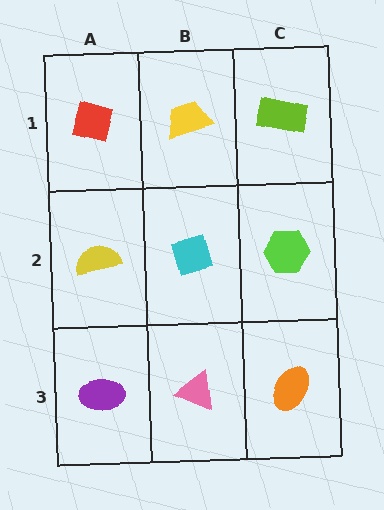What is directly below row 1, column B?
A cyan diamond.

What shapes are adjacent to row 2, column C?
A lime rectangle (row 1, column C), an orange ellipse (row 3, column C), a cyan diamond (row 2, column B).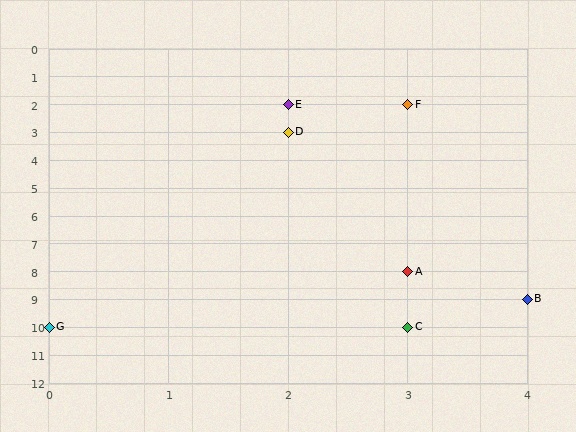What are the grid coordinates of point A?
Point A is at grid coordinates (3, 8).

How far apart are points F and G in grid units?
Points F and G are 3 columns and 8 rows apart (about 8.5 grid units diagonally).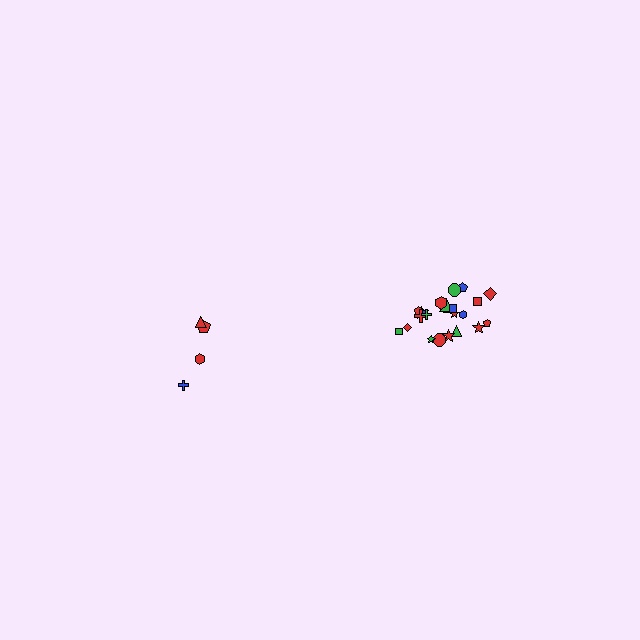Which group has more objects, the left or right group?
The right group.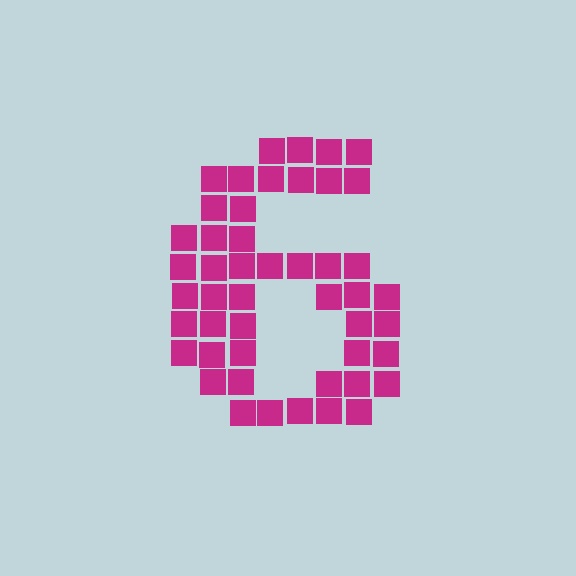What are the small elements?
The small elements are squares.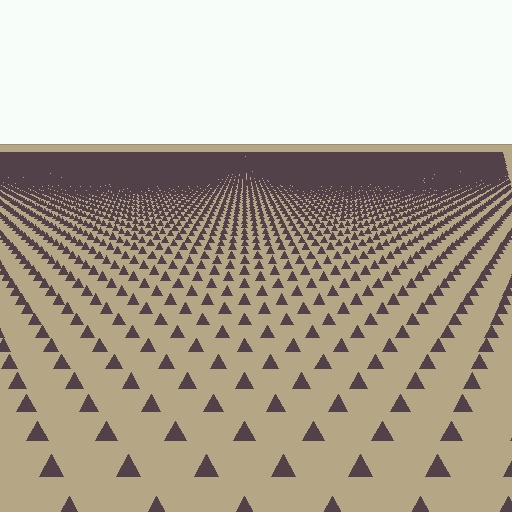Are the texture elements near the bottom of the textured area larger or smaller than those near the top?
Larger. Near the bottom, elements are closer to the viewer and appear at a bigger on-screen size.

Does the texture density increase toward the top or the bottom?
Density increases toward the top.